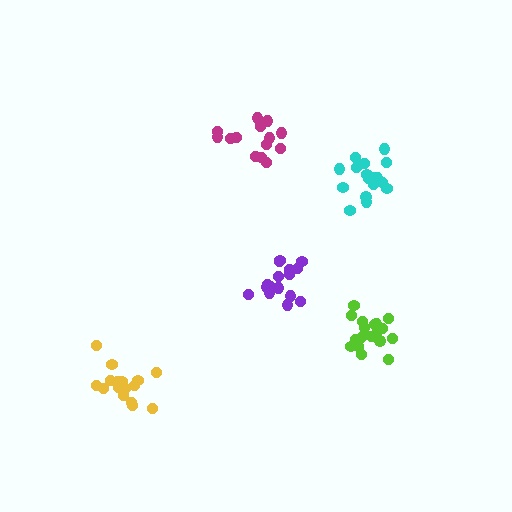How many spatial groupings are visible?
There are 5 spatial groupings.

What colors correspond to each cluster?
The clusters are colored: yellow, magenta, purple, cyan, lime.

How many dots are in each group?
Group 1: 17 dots, Group 2: 14 dots, Group 3: 18 dots, Group 4: 17 dots, Group 5: 18 dots (84 total).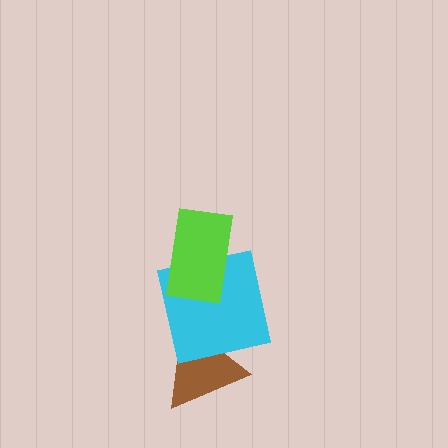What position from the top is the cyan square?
The cyan square is 2nd from the top.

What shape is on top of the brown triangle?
The cyan square is on top of the brown triangle.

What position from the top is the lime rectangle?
The lime rectangle is 1st from the top.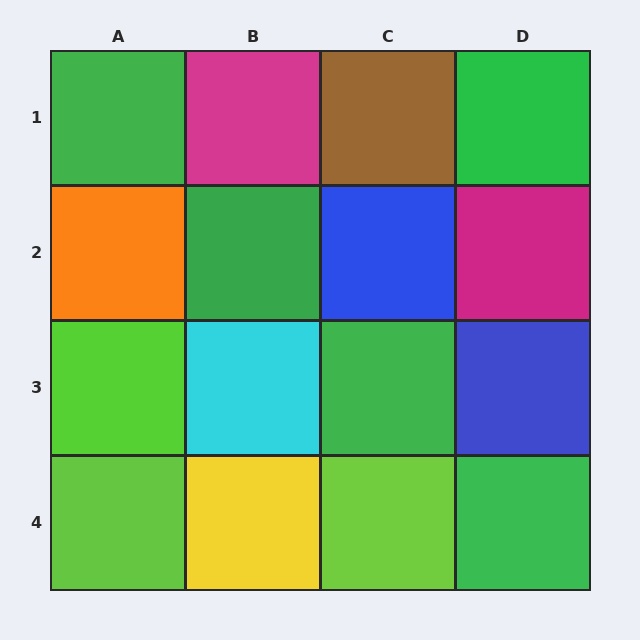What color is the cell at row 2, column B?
Green.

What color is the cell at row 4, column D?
Green.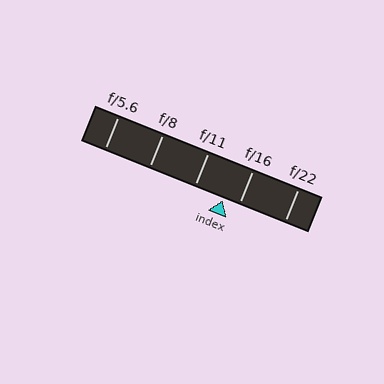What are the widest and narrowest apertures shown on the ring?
The widest aperture shown is f/5.6 and the narrowest is f/22.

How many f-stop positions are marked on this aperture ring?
There are 5 f-stop positions marked.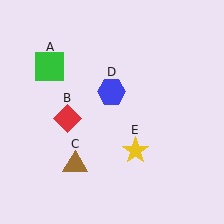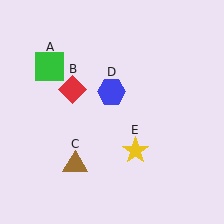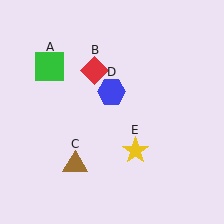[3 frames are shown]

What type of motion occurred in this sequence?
The red diamond (object B) rotated clockwise around the center of the scene.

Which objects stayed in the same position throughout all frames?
Green square (object A) and brown triangle (object C) and blue hexagon (object D) and yellow star (object E) remained stationary.